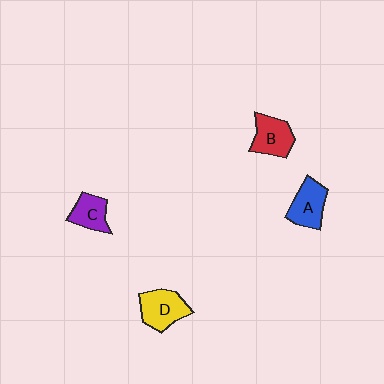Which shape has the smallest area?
Shape C (purple).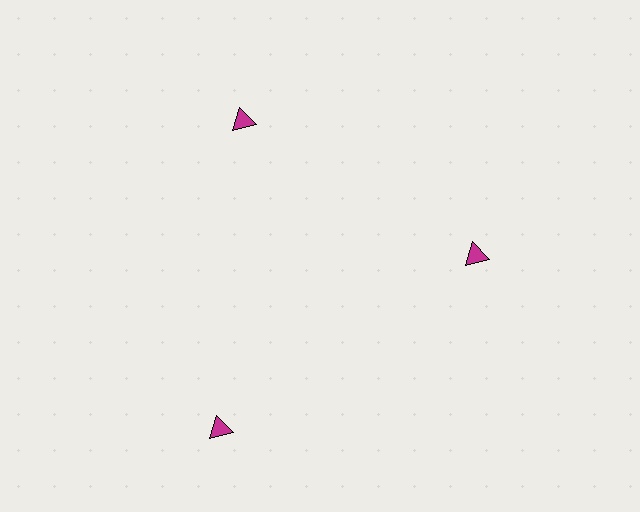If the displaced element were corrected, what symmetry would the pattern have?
It would have 3-fold rotational symmetry — the pattern would map onto itself every 120 degrees.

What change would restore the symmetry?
The symmetry would be restored by moving it inward, back onto the ring so that all 3 triangles sit at equal angles and equal distance from the center.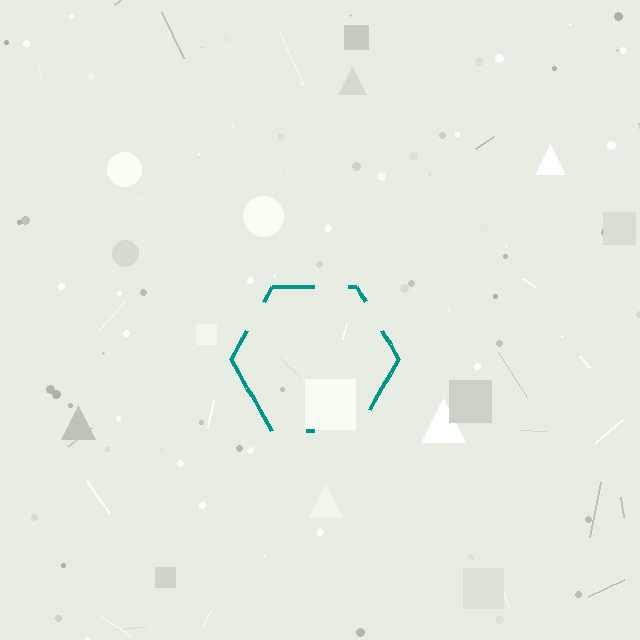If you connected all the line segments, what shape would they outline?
They would outline a hexagon.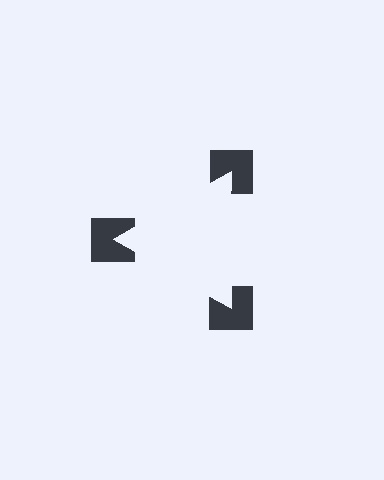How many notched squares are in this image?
There are 3 — one at each vertex of the illusory triangle.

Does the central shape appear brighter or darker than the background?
It typically appears slightly brighter than the background, even though no actual brightness change is drawn.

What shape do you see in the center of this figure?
An illusory triangle — its edges are inferred from the aligned wedge cuts in the notched squares, not physically drawn.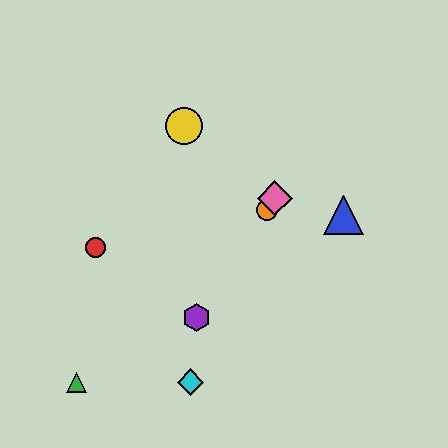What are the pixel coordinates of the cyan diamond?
The cyan diamond is at (191, 382).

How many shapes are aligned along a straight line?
3 shapes (the purple hexagon, the orange circle, the pink diamond) are aligned along a straight line.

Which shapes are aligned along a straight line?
The purple hexagon, the orange circle, the pink diamond are aligned along a straight line.